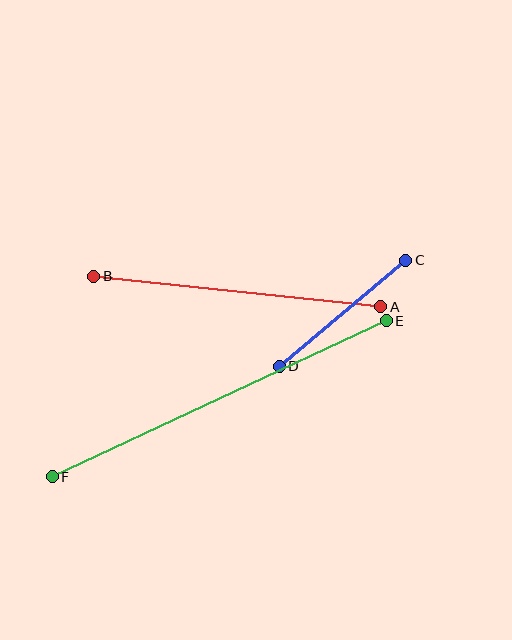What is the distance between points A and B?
The distance is approximately 289 pixels.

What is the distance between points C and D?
The distance is approximately 165 pixels.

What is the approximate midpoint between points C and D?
The midpoint is at approximately (342, 313) pixels.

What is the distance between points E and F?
The distance is approximately 369 pixels.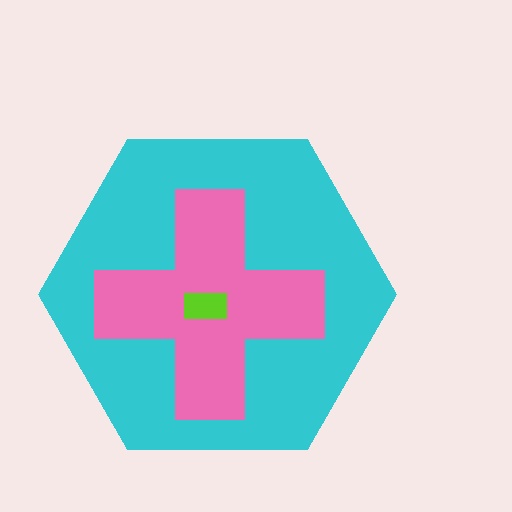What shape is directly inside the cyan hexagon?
The pink cross.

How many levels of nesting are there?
3.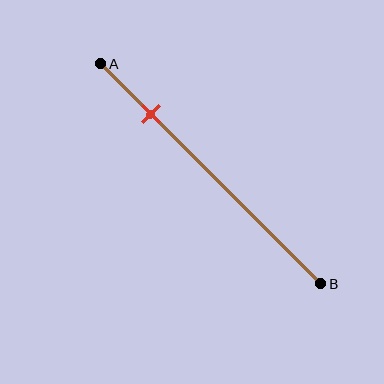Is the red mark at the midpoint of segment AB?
No, the mark is at about 25% from A, not at the 50% midpoint.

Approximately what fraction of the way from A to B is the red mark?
The red mark is approximately 25% of the way from A to B.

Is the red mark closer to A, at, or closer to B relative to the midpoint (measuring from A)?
The red mark is closer to point A than the midpoint of segment AB.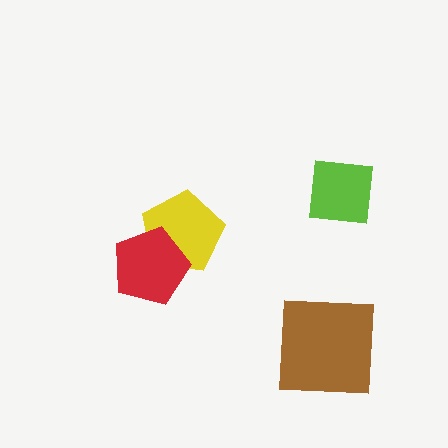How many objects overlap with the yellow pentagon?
1 object overlaps with the yellow pentagon.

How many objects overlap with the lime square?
0 objects overlap with the lime square.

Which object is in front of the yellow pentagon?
The red pentagon is in front of the yellow pentagon.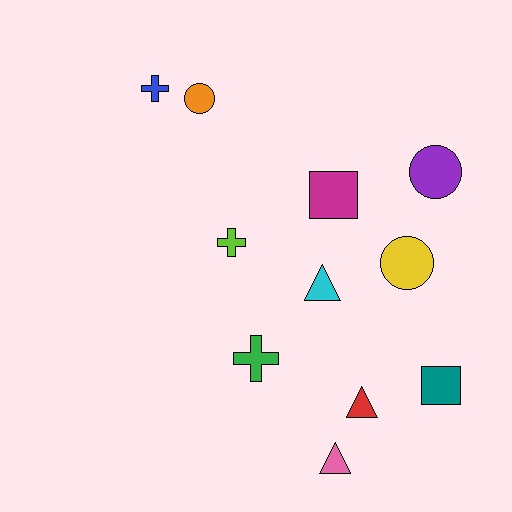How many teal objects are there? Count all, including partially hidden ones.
There is 1 teal object.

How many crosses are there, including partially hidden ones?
There are 3 crosses.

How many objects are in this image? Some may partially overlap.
There are 11 objects.